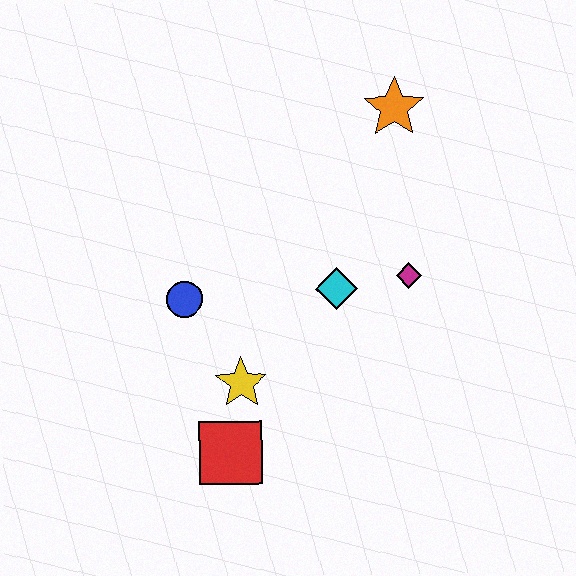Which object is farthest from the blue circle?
The orange star is farthest from the blue circle.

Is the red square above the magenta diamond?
No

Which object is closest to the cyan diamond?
The magenta diamond is closest to the cyan diamond.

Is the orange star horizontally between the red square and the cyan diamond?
No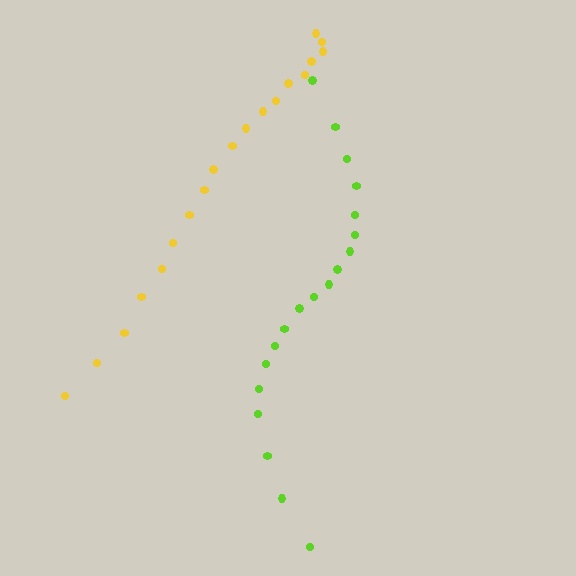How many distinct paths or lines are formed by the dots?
There are 2 distinct paths.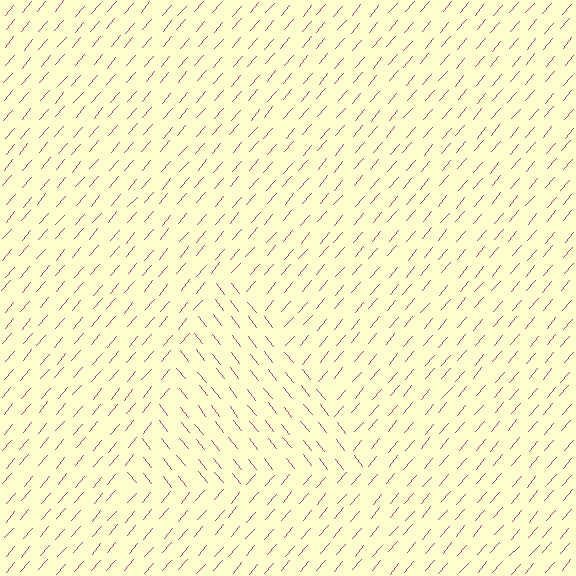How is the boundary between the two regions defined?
The boundary is defined purely by a change in line orientation (approximately 78 degrees difference). All lines are the same color and thickness.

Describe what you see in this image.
The image is filled with small magenta line segments. A triangle region in the image has lines oriented differently from the surrounding lines, creating a visible texture boundary.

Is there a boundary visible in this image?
Yes, there is a texture boundary formed by a change in line orientation.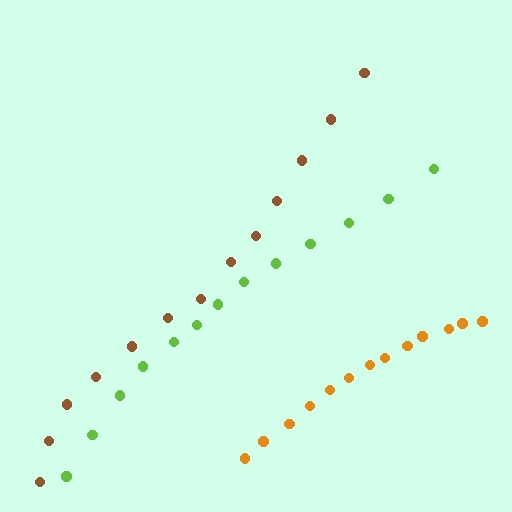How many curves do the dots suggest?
There are 3 distinct paths.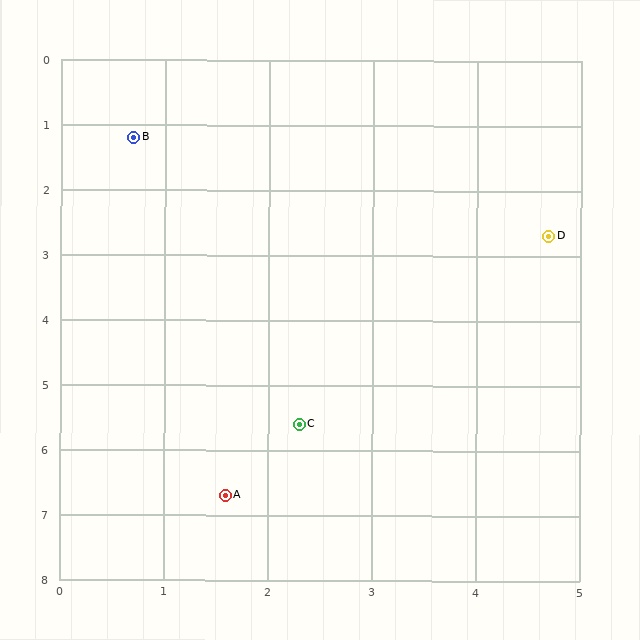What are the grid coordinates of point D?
Point D is at approximately (4.7, 2.7).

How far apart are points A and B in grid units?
Points A and B are about 5.6 grid units apart.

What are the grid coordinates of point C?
Point C is at approximately (2.3, 5.6).